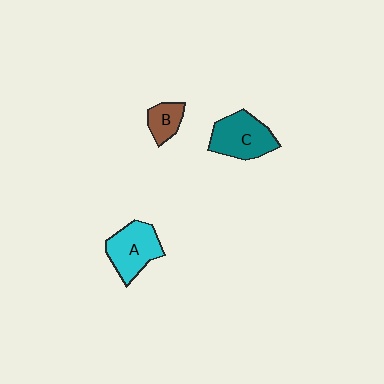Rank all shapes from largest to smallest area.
From largest to smallest: C (teal), A (cyan), B (brown).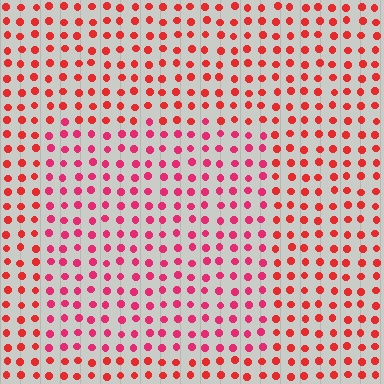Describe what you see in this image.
The image is filled with small red elements in a uniform arrangement. A rectangle-shaped region is visible where the elements are tinted to a slightly different hue, forming a subtle color boundary.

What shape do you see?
I see a rectangle.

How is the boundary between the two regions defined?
The boundary is defined purely by a slight shift in hue (about 23 degrees). Spacing, size, and orientation are identical on both sides.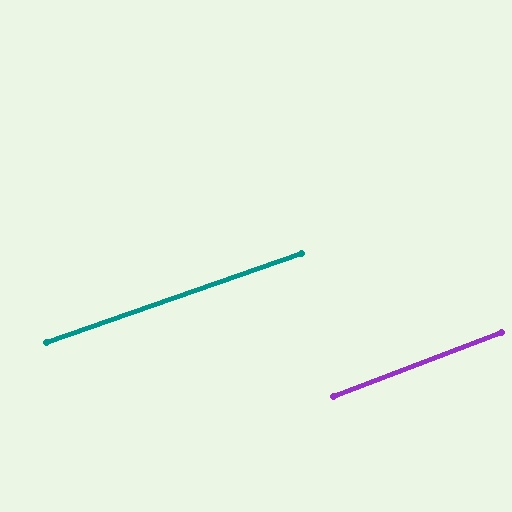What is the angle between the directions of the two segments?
Approximately 2 degrees.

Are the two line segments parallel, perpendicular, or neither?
Parallel — their directions differ by only 1.7°.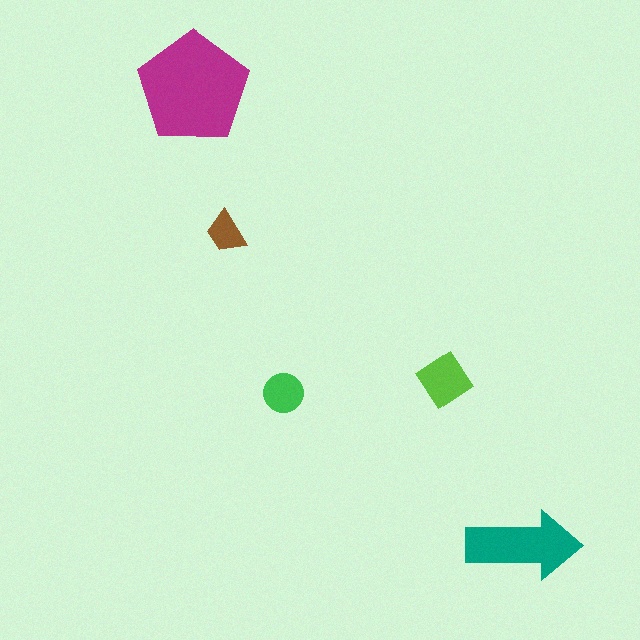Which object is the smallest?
The brown trapezoid.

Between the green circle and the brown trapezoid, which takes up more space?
The green circle.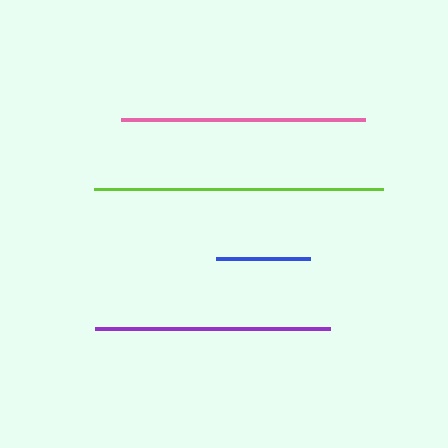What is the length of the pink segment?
The pink segment is approximately 244 pixels long.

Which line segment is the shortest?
The blue line is the shortest at approximately 93 pixels.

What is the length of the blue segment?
The blue segment is approximately 93 pixels long.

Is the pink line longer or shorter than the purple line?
The pink line is longer than the purple line.